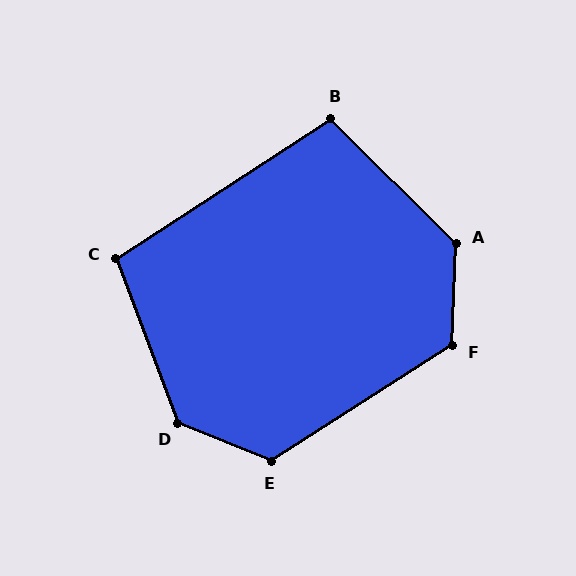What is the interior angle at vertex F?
Approximately 125 degrees (obtuse).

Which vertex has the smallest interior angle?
B, at approximately 102 degrees.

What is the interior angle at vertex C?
Approximately 103 degrees (obtuse).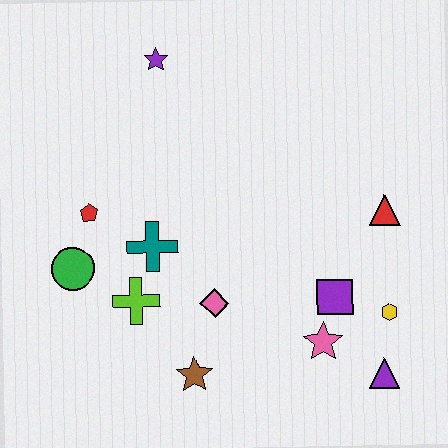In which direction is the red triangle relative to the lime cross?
The red triangle is to the right of the lime cross.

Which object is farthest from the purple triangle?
The purple star is farthest from the purple triangle.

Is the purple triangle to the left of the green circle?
No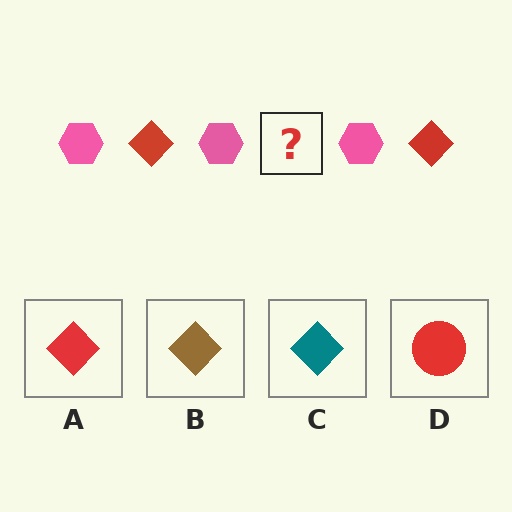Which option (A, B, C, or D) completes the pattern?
A.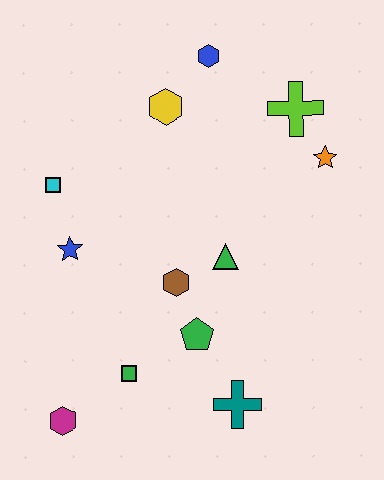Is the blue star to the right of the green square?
No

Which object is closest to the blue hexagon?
The yellow hexagon is closest to the blue hexagon.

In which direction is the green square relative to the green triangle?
The green square is below the green triangle.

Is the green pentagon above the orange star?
No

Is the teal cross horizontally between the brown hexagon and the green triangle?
No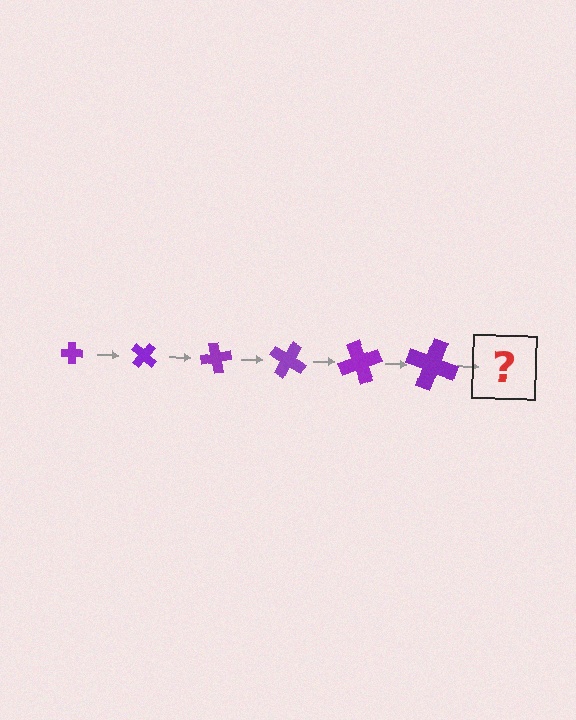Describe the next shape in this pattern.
It should be a cross, larger than the previous one and rotated 240 degrees from the start.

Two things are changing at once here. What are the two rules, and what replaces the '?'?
The two rules are that the cross grows larger each step and it rotates 40 degrees each step. The '?' should be a cross, larger than the previous one and rotated 240 degrees from the start.